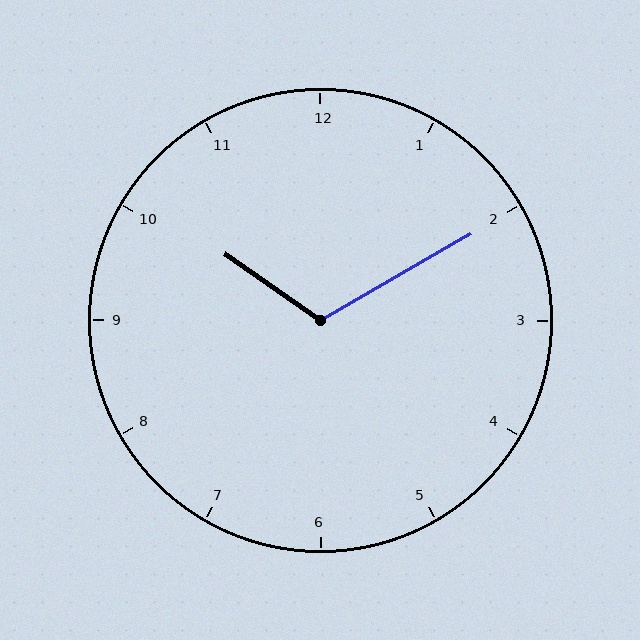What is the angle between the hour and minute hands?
Approximately 115 degrees.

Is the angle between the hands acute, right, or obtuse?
It is obtuse.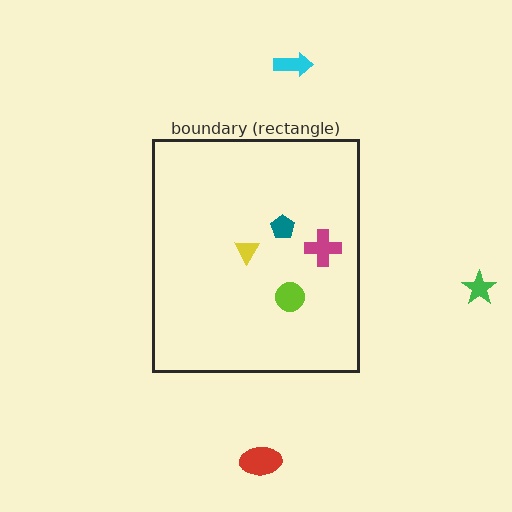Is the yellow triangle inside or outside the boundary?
Inside.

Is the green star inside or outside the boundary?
Outside.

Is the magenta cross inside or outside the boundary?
Inside.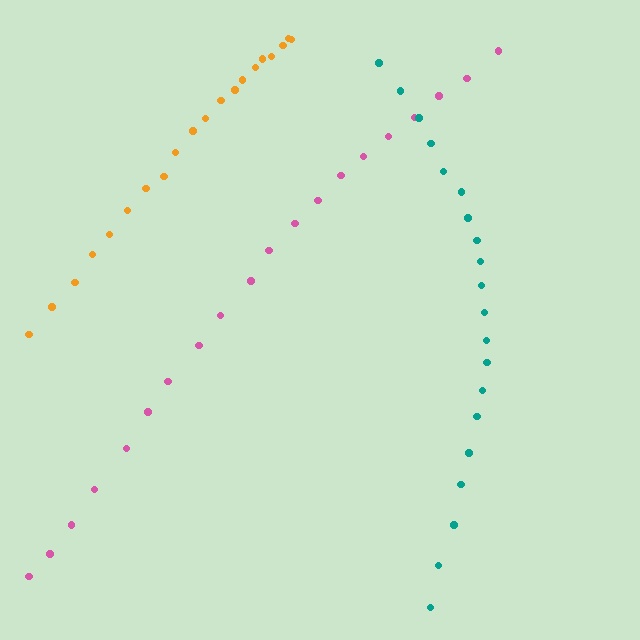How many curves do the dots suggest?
There are 3 distinct paths.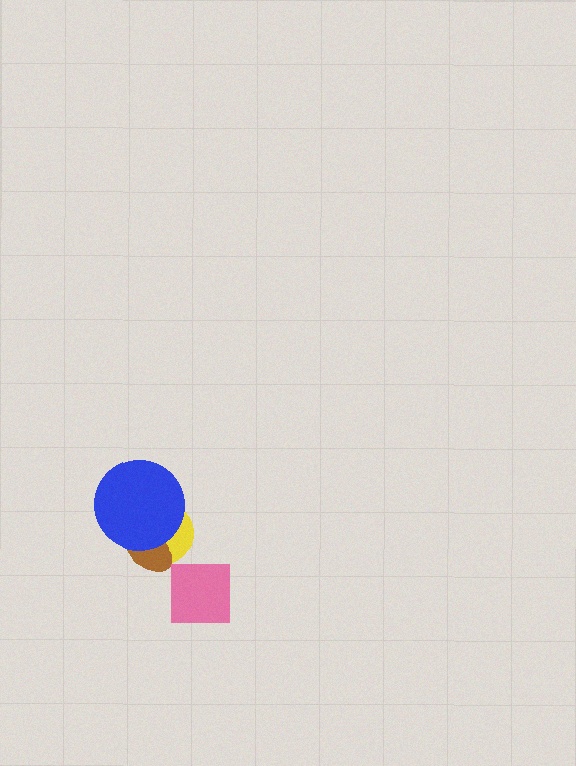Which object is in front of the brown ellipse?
The blue circle is in front of the brown ellipse.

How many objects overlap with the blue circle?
2 objects overlap with the blue circle.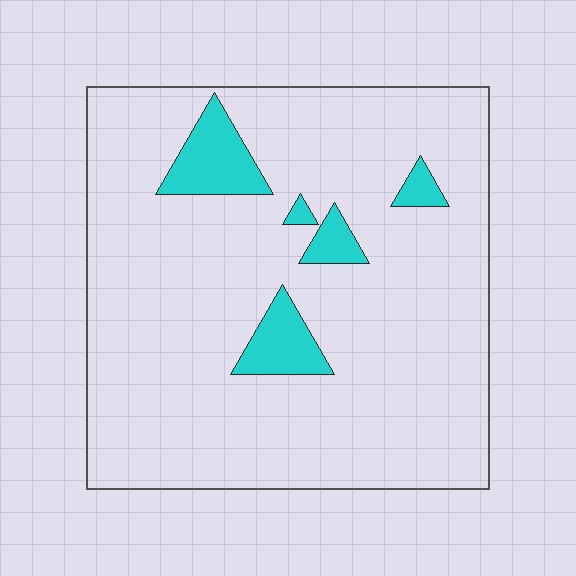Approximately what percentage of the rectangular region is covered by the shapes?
Approximately 10%.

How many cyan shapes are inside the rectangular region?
5.